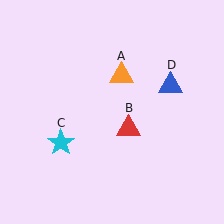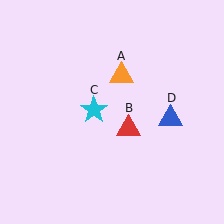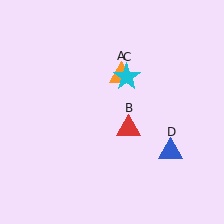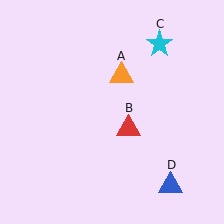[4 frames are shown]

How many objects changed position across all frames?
2 objects changed position: cyan star (object C), blue triangle (object D).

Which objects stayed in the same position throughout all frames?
Orange triangle (object A) and red triangle (object B) remained stationary.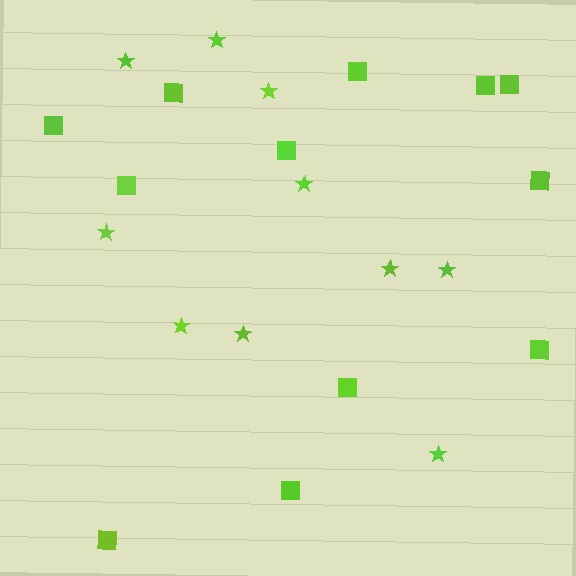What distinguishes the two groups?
There are 2 groups: one group of stars (10) and one group of squares (12).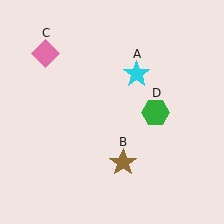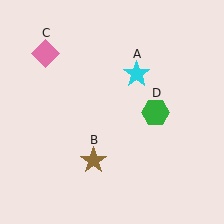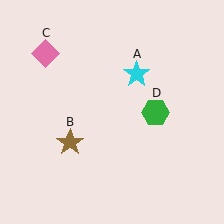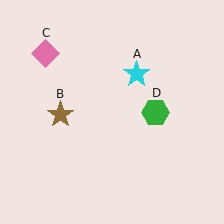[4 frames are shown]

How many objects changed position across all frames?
1 object changed position: brown star (object B).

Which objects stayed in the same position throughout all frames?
Cyan star (object A) and pink diamond (object C) and green hexagon (object D) remained stationary.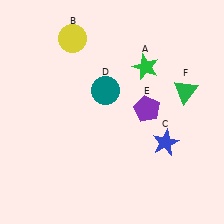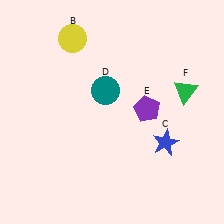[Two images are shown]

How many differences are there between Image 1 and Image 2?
There is 1 difference between the two images.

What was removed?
The green star (A) was removed in Image 2.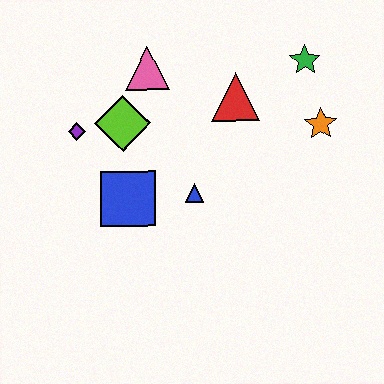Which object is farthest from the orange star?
The purple diamond is farthest from the orange star.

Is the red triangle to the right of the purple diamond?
Yes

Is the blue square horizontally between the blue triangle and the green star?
No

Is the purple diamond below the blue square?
No